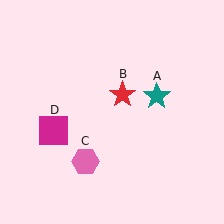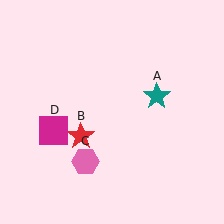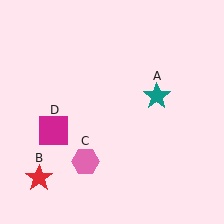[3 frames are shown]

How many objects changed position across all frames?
1 object changed position: red star (object B).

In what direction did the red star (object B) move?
The red star (object B) moved down and to the left.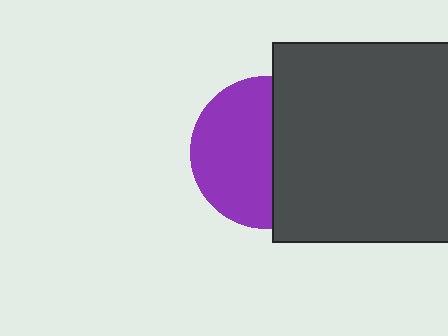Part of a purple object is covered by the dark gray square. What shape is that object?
It is a circle.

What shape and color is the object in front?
The object in front is a dark gray square.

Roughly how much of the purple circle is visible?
About half of it is visible (roughly 54%).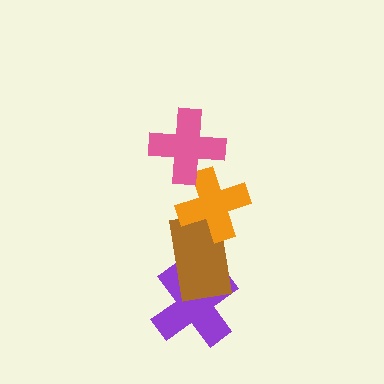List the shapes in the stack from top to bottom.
From top to bottom: the pink cross, the orange cross, the brown rectangle, the purple cross.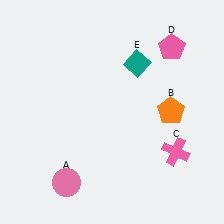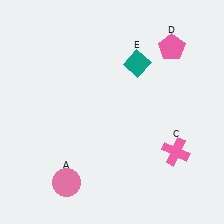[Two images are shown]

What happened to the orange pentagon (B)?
The orange pentagon (B) was removed in Image 2. It was in the top-right area of Image 1.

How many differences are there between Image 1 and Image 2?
There is 1 difference between the two images.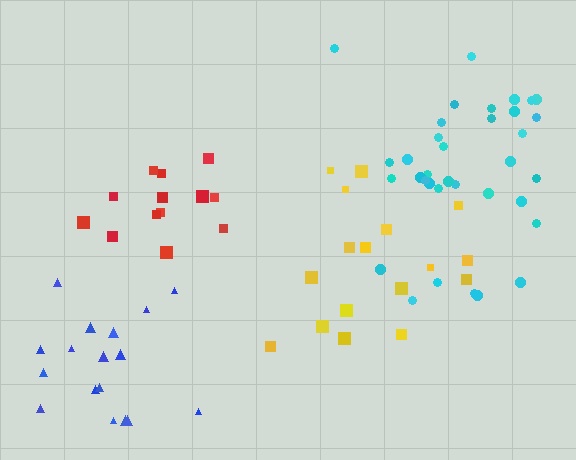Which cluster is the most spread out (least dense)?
Yellow.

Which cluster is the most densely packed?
Red.